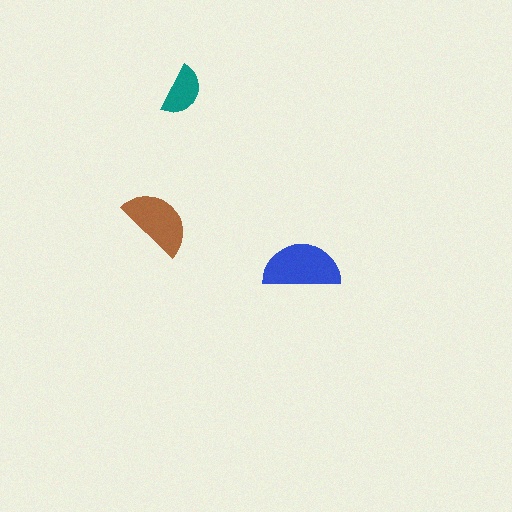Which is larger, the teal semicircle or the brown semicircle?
The brown one.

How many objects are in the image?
There are 3 objects in the image.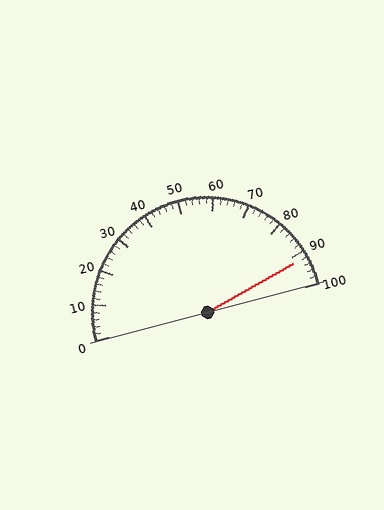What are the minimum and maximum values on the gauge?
The gauge ranges from 0 to 100.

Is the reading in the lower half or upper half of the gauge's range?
The reading is in the upper half of the range (0 to 100).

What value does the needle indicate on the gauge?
The needle indicates approximately 92.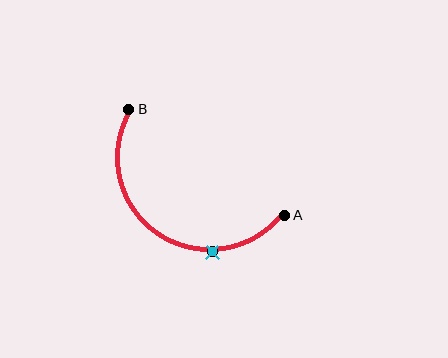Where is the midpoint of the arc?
The arc midpoint is the point on the curve farthest from the straight line joining A and B. It sits below and to the left of that line.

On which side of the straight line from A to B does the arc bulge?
The arc bulges below and to the left of the straight line connecting A and B.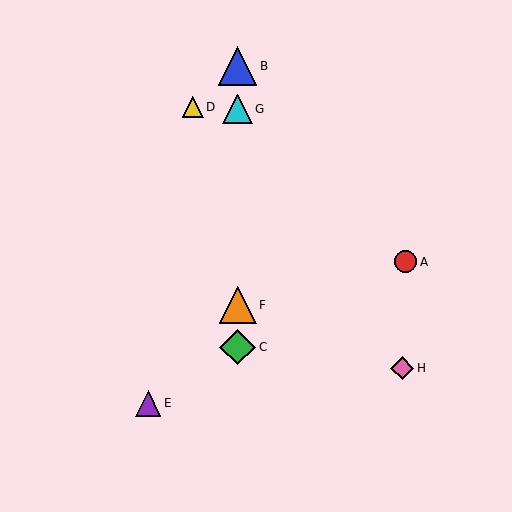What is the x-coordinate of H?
Object H is at x≈402.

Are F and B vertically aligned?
Yes, both are at x≈238.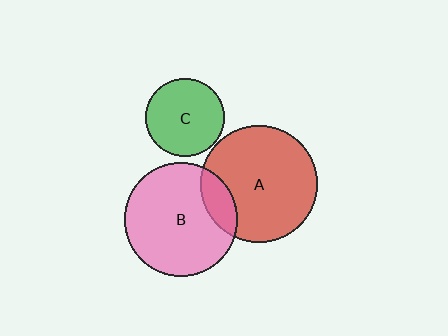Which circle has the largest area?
Circle A (red).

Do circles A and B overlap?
Yes.